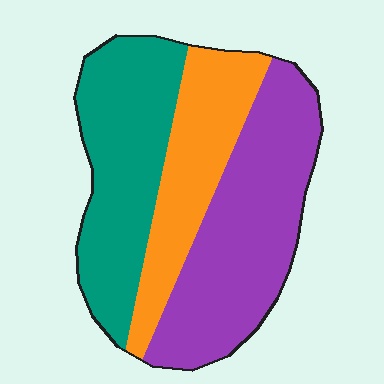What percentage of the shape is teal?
Teal covers around 35% of the shape.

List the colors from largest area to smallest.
From largest to smallest: purple, teal, orange.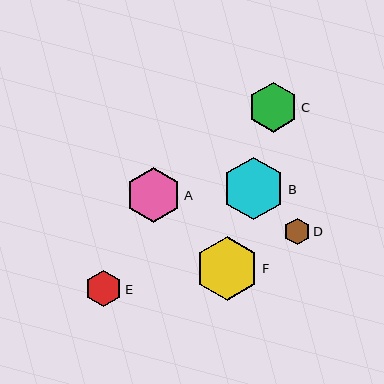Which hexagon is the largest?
Hexagon F is the largest with a size of approximately 64 pixels.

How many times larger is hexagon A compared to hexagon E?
Hexagon A is approximately 1.5 times the size of hexagon E.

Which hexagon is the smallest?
Hexagon D is the smallest with a size of approximately 26 pixels.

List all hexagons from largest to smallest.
From largest to smallest: F, B, A, C, E, D.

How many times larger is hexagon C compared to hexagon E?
Hexagon C is approximately 1.4 times the size of hexagon E.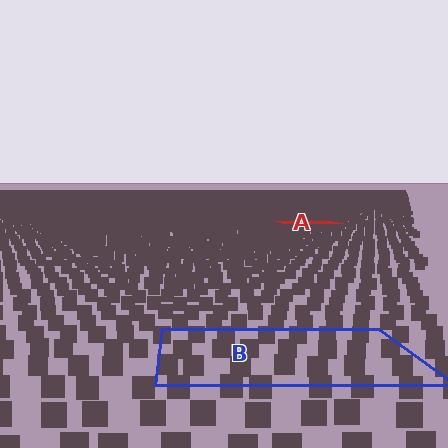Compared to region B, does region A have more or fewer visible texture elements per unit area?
Region A has more texture elements per unit area — they are packed more densely because it is farther away.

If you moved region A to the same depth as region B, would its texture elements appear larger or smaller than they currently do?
They would appear larger. At a closer depth, the same texture elements are projected at a bigger on-screen size.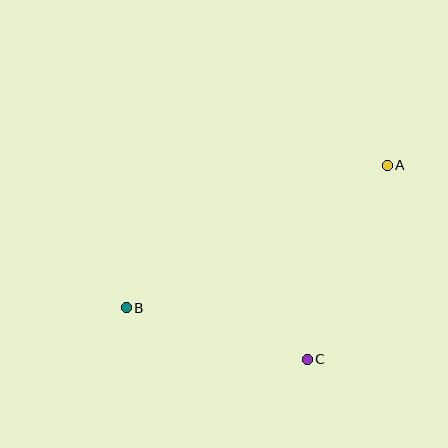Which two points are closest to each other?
Points B and C are closest to each other.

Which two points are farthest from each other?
Points A and B are farthest from each other.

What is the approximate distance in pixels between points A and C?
The distance between A and C is approximately 210 pixels.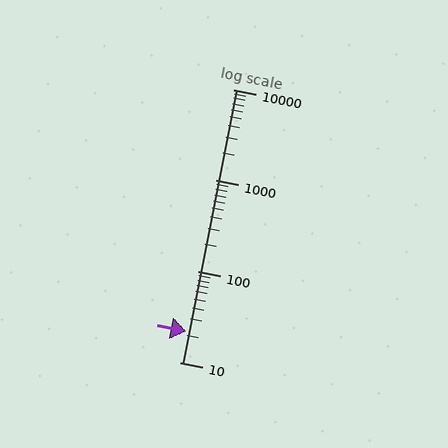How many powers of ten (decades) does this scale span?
The scale spans 3 decades, from 10 to 10000.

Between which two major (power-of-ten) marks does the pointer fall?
The pointer is between 10 and 100.